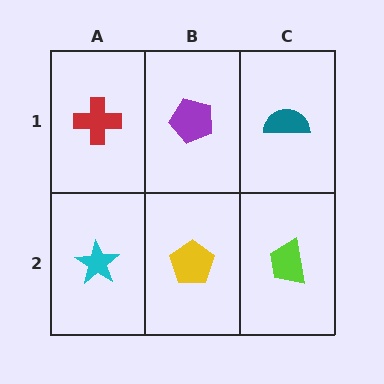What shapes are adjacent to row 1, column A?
A cyan star (row 2, column A), a purple pentagon (row 1, column B).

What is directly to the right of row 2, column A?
A yellow pentagon.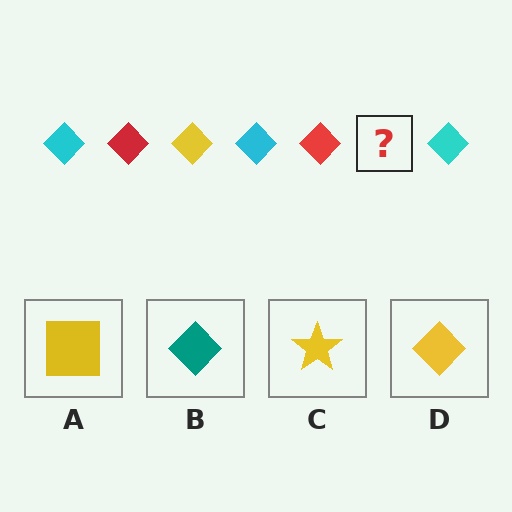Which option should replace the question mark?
Option D.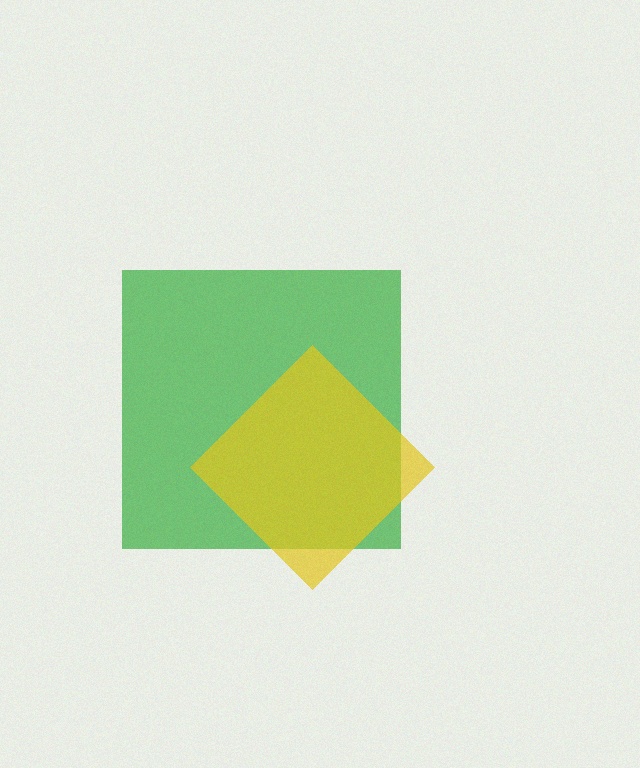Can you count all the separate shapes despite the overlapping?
Yes, there are 2 separate shapes.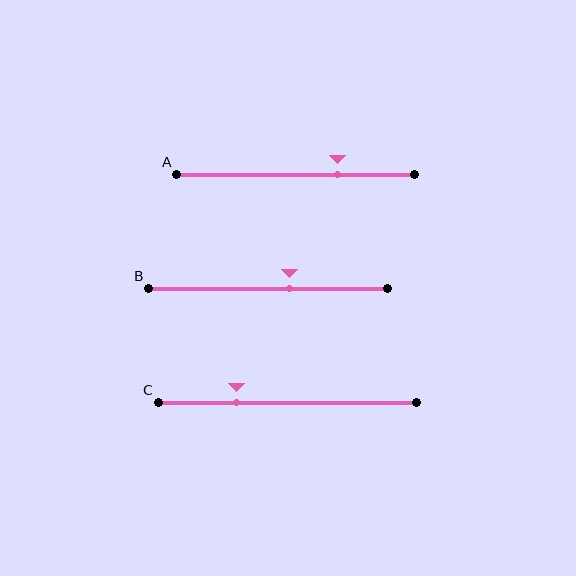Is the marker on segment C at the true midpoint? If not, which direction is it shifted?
No, the marker on segment C is shifted to the left by about 20% of the segment length.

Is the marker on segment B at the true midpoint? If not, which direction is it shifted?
No, the marker on segment B is shifted to the right by about 9% of the segment length.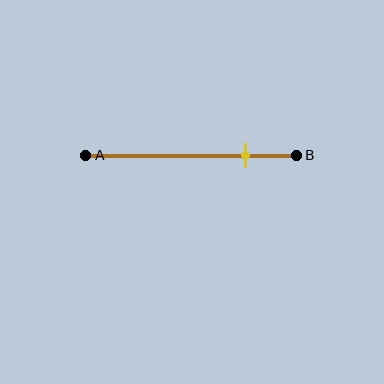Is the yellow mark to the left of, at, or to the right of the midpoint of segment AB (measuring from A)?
The yellow mark is to the right of the midpoint of segment AB.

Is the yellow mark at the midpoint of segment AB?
No, the mark is at about 75% from A, not at the 50% midpoint.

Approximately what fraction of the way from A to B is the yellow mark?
The yellow mark is approximately 75% of the way from A to B.